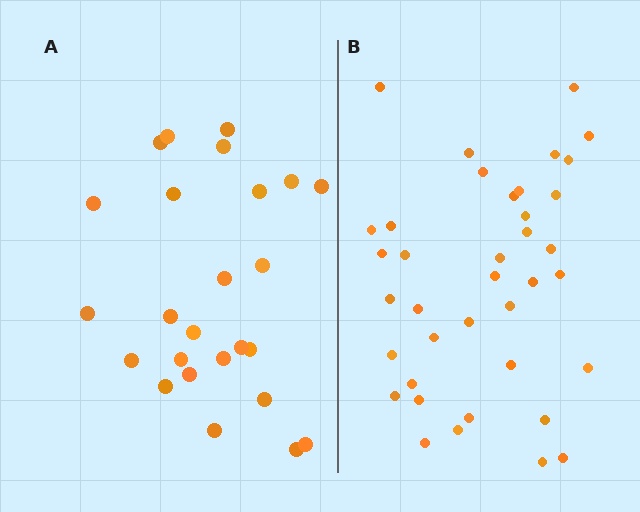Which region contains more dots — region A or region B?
Region B (the right region) has more dots.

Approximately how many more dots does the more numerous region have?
Region B has approximately 15 more dots than region A.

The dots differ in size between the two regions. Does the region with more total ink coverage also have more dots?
No. Region A has more total ink coverage because its dots are larger, but region B actually contains more individual dots. Total area can be misleading — the number of items is what matters here.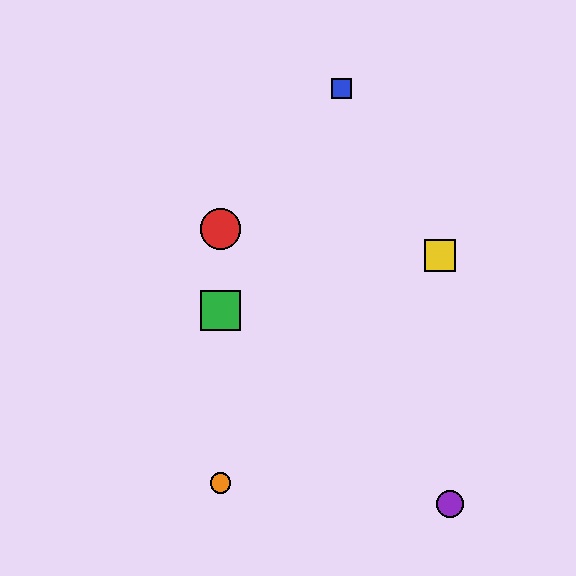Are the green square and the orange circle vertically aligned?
Yes, both are at x≈220.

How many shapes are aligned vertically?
3 shapes (the red circle, the green square, the orange circle) are aligned vertically.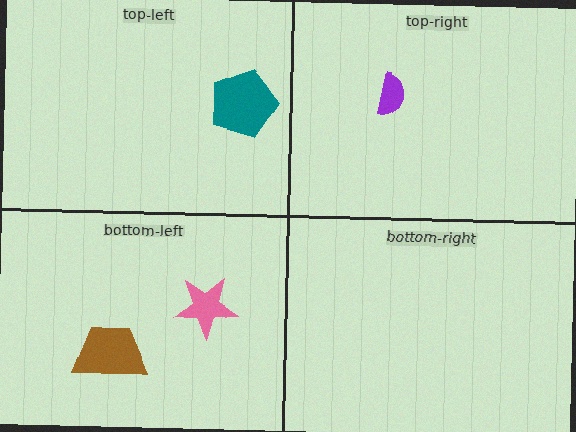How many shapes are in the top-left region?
1.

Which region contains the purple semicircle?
The top-right region.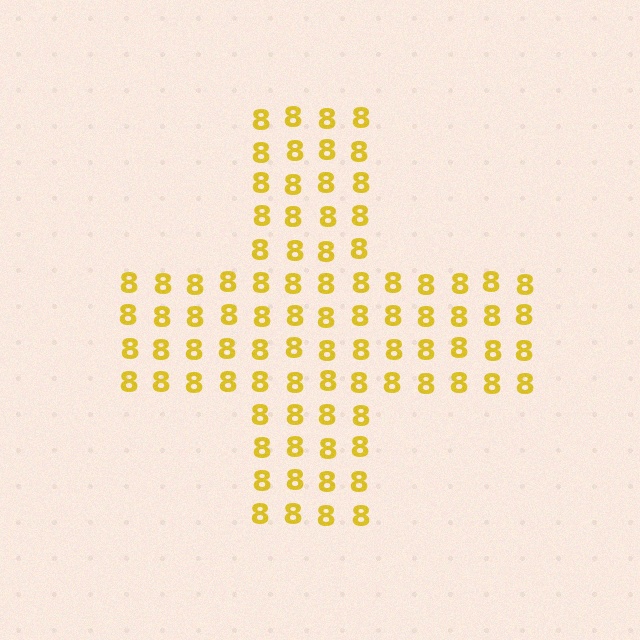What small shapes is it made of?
It is made of small digit 8's.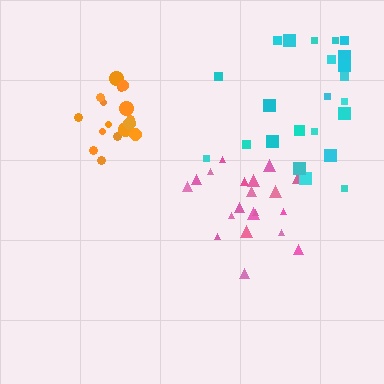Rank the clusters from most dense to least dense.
orange, pink, cyan.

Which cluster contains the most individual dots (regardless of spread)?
Cyan (23).